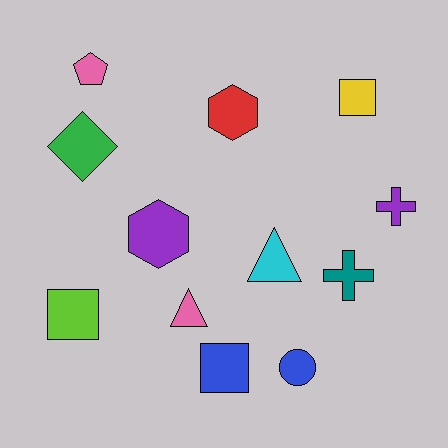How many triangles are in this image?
There are 2 triangles.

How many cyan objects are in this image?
There is 1 cyan object.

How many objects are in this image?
There are 12 objects.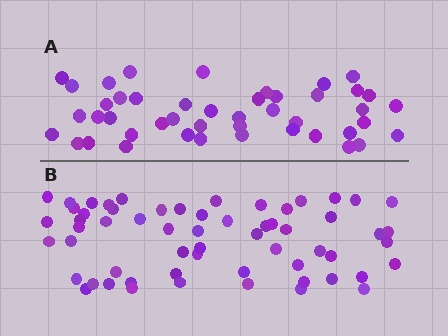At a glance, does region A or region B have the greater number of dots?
Region B (the bottom region) has more dots.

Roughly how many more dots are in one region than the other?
Region B has approximately 15 more dots than region A.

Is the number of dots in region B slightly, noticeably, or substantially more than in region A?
Region B has noticeably more, but not dramatically so. The ratio is roughly 1.3 to 1.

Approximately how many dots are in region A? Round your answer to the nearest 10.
About 40 dots. (The exact count is 45, which rounds to 40.)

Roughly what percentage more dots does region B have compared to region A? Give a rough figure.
About 35% more.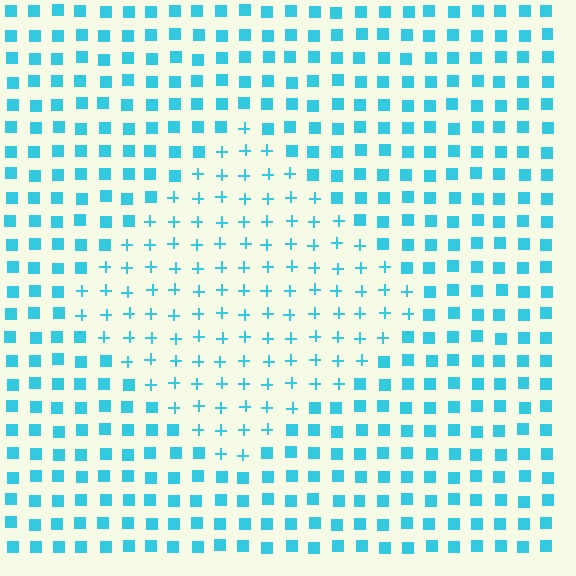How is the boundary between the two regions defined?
The boundary is defined by a change in element shape: plus signs inside vs. squares outside. All elements share the same color and spacing.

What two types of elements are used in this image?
The image uses plus signs inside the diamond region and squares outside it.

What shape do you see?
I see a diamond.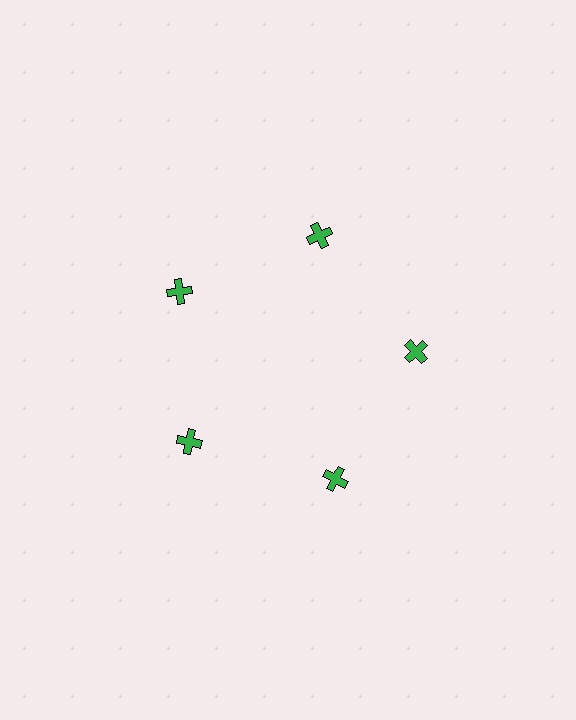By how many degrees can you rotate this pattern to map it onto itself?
The pattern maps onto itself every 72 degrees of rotation.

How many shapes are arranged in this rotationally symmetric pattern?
There are 5 shapes, arranged in 5 groups of 1.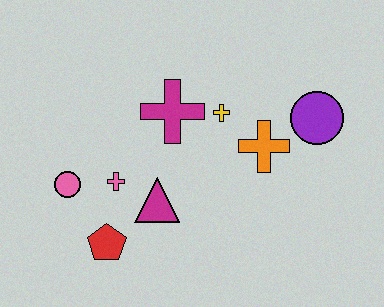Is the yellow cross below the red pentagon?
No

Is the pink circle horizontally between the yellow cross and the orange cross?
No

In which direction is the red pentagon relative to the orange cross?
The red pentagon is to the left of the orange cross.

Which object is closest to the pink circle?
The pink cross is closest to the pink circle.